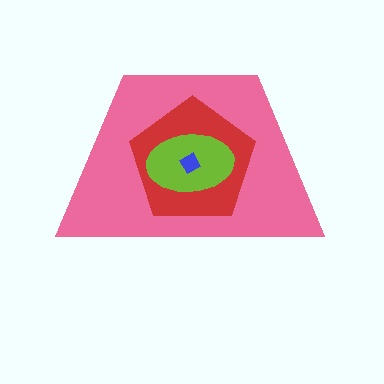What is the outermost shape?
The pink trapezoid.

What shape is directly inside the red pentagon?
The lime ellipse.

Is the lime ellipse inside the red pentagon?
Yes.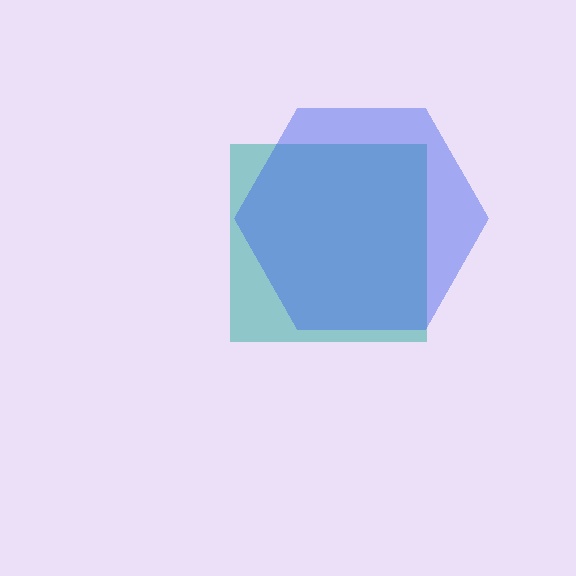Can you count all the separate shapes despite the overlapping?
Yes, there are 2 separate shapes.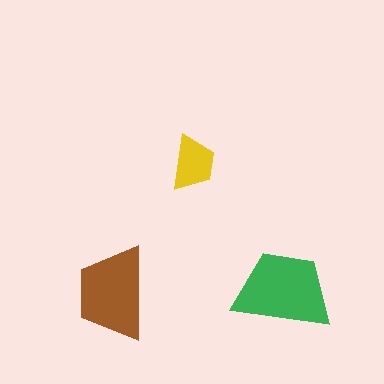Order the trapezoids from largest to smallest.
the green one, the brown one, the yellow one.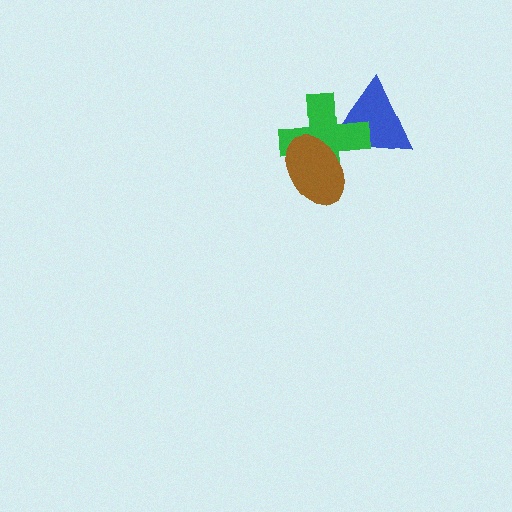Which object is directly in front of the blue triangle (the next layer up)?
The green cross is directly in front of the blue triangle.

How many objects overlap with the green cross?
2 objects overlap with the green cross.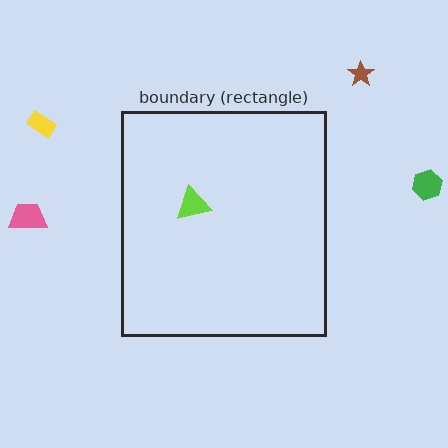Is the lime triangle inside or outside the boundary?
Inside.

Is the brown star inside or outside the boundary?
Outside.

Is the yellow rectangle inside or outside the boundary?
Outside.